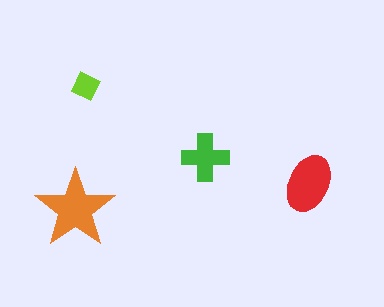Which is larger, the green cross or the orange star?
The orange star.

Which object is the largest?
The orange star.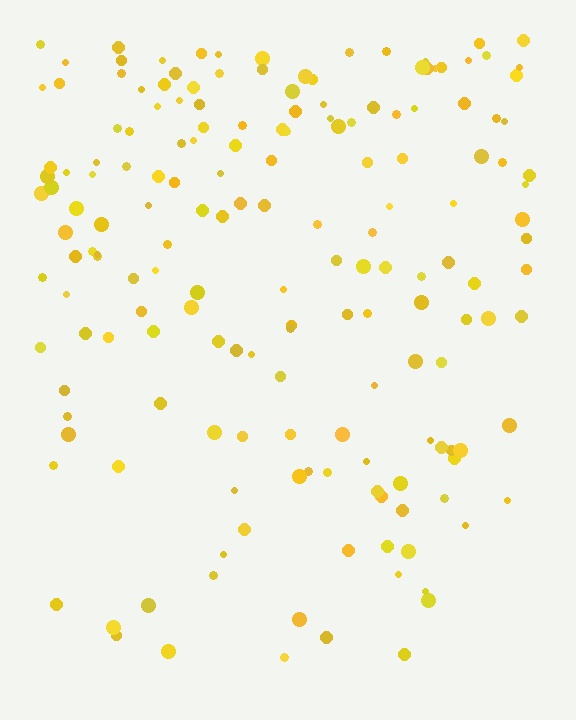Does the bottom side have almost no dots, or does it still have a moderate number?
Still a moderate number, just noticeably fewer than the top.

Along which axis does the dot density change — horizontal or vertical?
Vertical.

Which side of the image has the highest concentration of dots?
The top.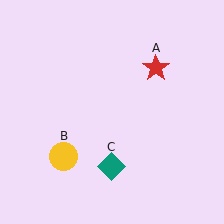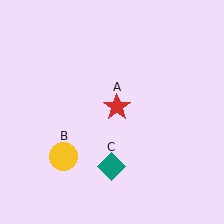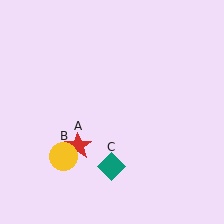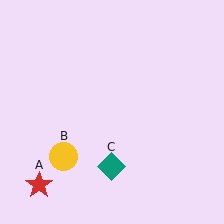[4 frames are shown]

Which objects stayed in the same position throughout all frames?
Yellow circle (object B) and teal diamond (object C) remained stationary.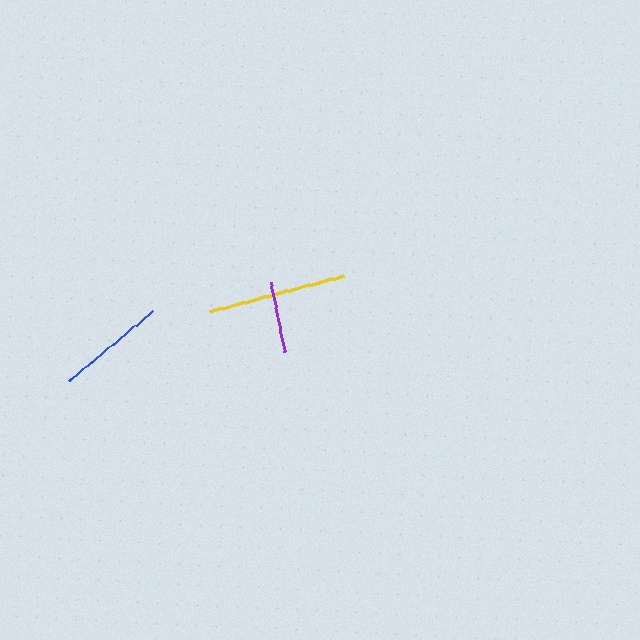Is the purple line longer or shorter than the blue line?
The blue line is longer than the purple line.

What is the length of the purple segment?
The purple segment is approximately 72 pixels long.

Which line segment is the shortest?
The purple line is the shortest at approximately 72 pixels.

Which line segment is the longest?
The yellow line is the longest at approximately 139 pixels.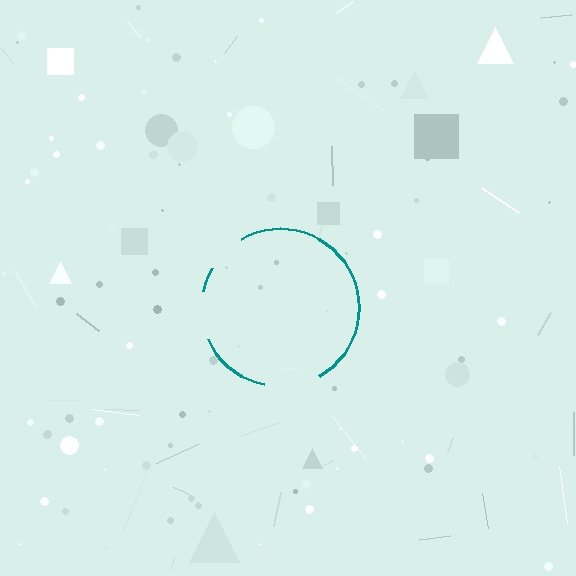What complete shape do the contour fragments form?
The contour fragments form a circle.